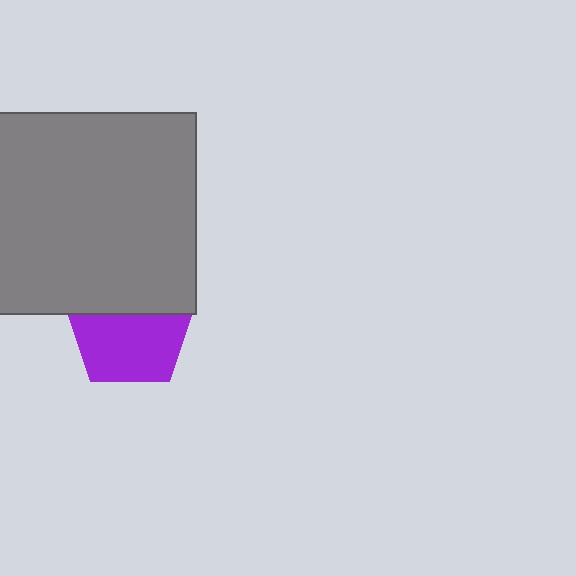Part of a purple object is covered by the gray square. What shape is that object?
It is a pentagon.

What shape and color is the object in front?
The object in front is a gray square.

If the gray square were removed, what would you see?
You would see the complete purple pentagon.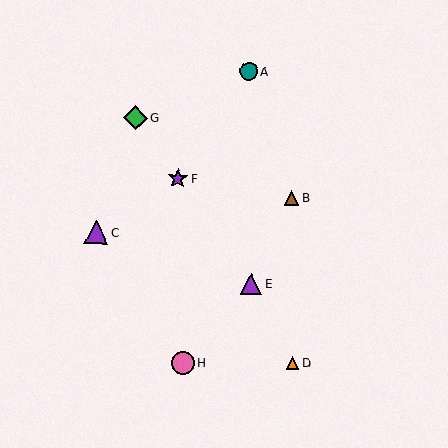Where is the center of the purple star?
The center of the purple star is at (178, 178).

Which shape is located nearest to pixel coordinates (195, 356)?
The pink circle (labeled H) at (183, 363) is nearest to that location.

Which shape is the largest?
The green diamond (labeled G) is the largest.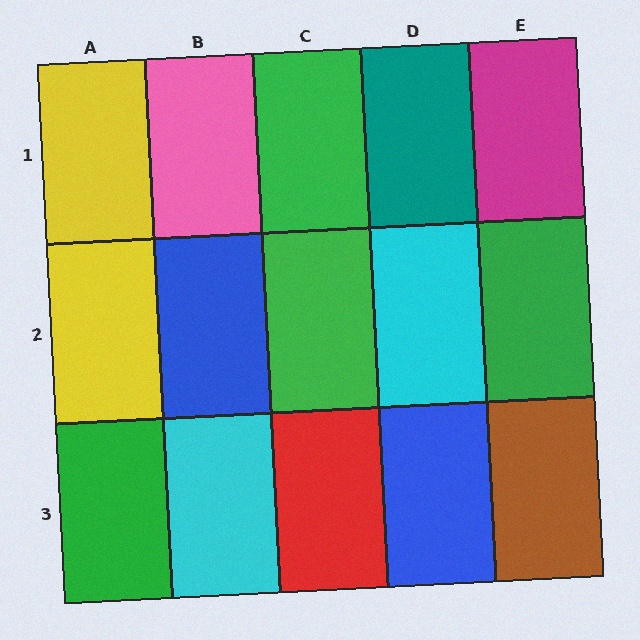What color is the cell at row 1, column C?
Green.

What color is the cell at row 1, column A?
Yellow.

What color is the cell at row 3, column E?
Brown.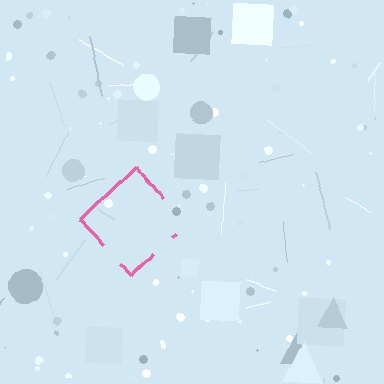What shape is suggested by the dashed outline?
The dashed outline suggests a diamond.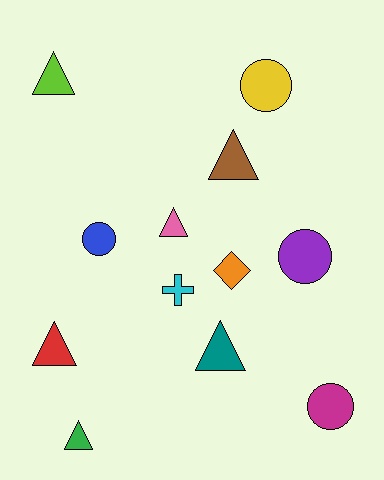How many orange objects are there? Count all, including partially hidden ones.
There is 1 orange object.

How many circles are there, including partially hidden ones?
There are 4 circles.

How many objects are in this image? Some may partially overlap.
There are 12 objects.